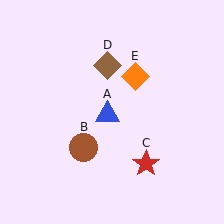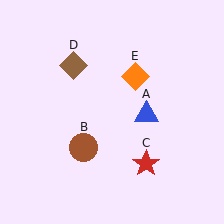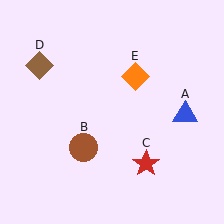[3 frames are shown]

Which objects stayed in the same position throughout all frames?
Brown circle (object B) and red star (object C) and orange diamond (object E) remained stationary.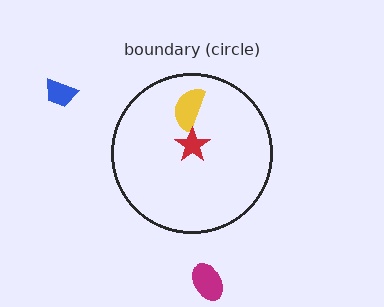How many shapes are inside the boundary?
2 inside, 2 outside.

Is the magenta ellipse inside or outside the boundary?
Outside.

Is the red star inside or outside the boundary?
Inside.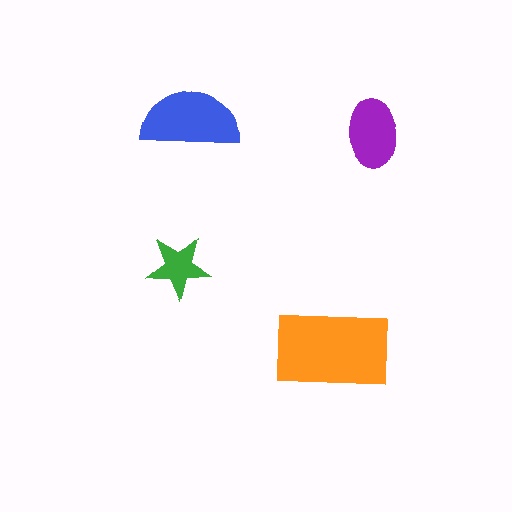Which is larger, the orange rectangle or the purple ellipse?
The orange rectangle.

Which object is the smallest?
The green star.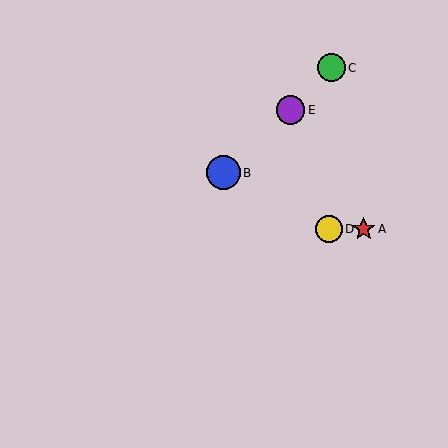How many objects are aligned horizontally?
2 objects (A, D) are aligned horizontally.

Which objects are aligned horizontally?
Objects A, D are aligned horizontally.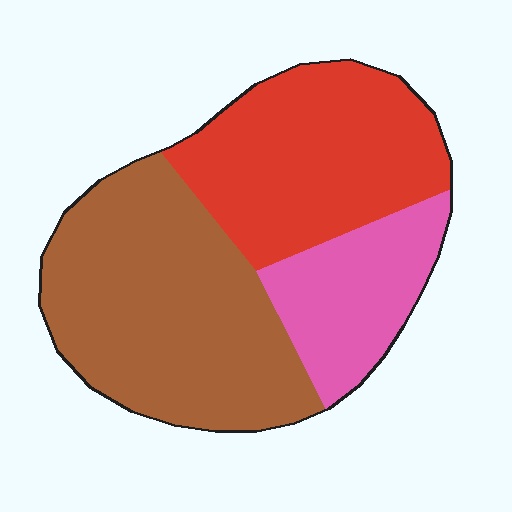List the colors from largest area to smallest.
From largest to smallest: brown, red, pink.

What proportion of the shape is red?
Red takes up about one third (1/3) of the shape.